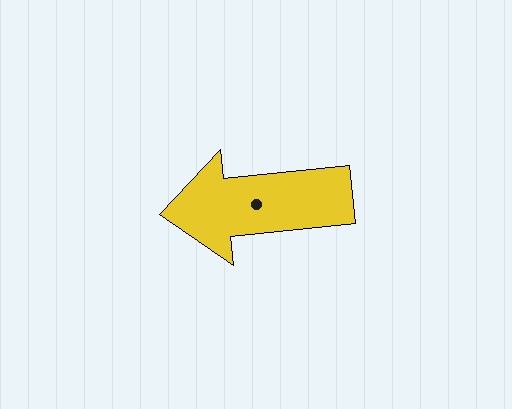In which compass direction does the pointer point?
West.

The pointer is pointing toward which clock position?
Roughly 9 o'clock.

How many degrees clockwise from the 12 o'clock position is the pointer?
Approximately 264 degrees.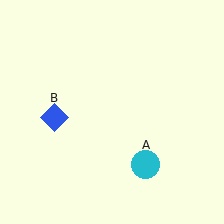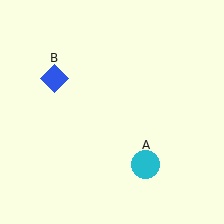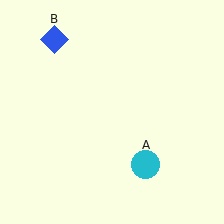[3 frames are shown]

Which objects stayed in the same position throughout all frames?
Cyan circle (object A) remained stationary.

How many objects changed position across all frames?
1 object changed position: blue diamond (object B).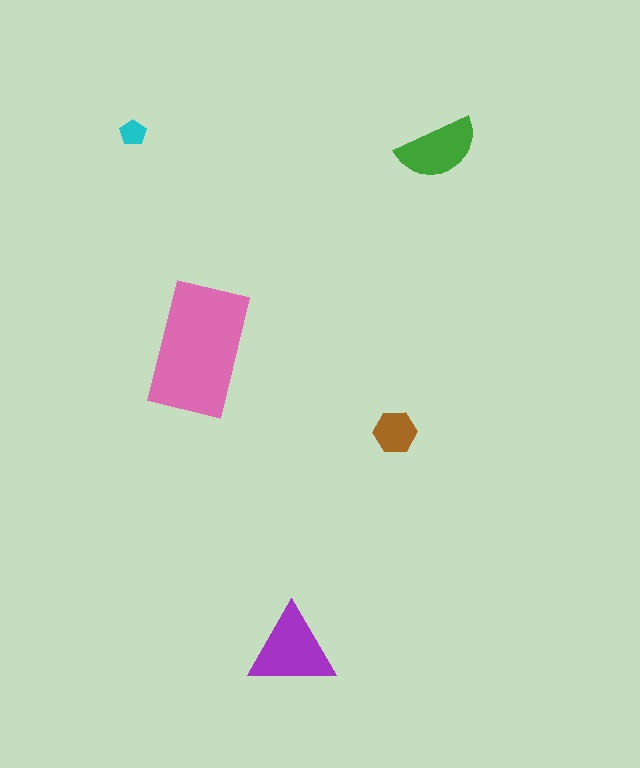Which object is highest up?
The cyan pentagon is topmost.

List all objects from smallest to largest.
The cyan pentagon, the brown hexagon, the green semicircle, the purple triangle, the pink rectangle.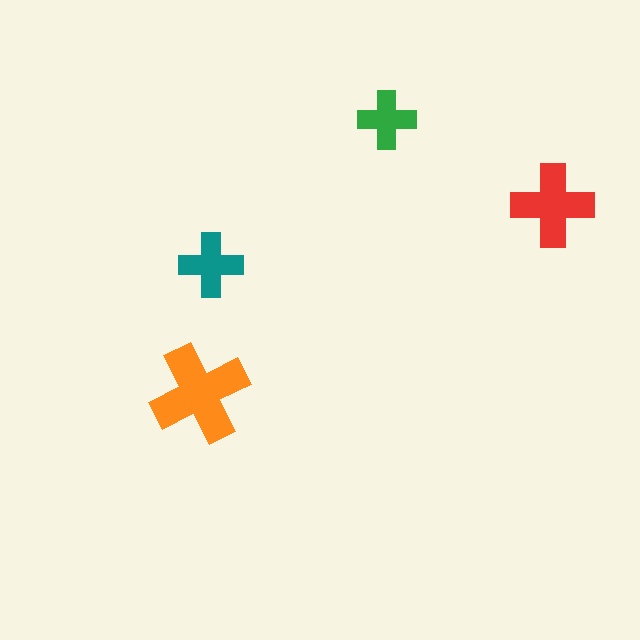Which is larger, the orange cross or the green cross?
The orange one.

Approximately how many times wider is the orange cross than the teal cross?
About 1.5 times wider.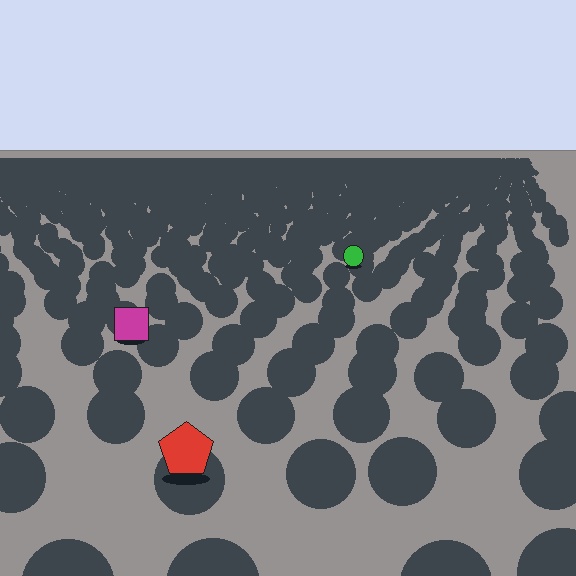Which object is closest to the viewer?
The red pentagon is closest. The texture marks near it are larger and more spread out.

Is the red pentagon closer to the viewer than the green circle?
Yes. The red pentagon is closer — you can tell from the texture gradient: the ground texture is coarser near it.